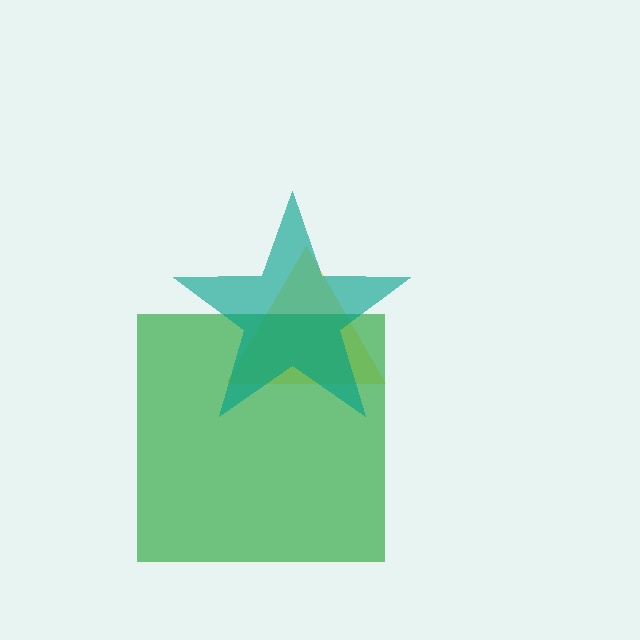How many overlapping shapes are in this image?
There are 3 overlapping shapes in the image.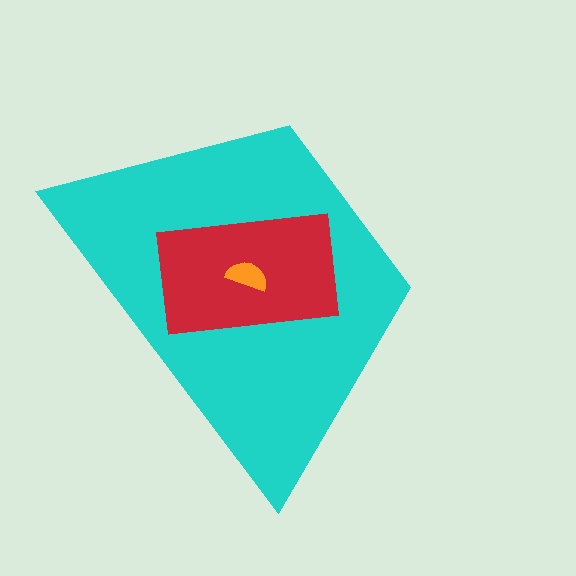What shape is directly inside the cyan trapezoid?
The red rectangle.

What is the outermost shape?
The cyan trapezoid.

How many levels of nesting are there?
3.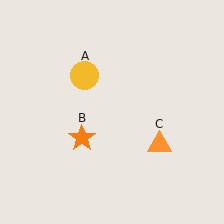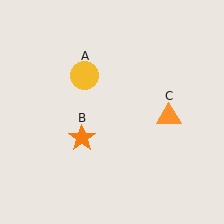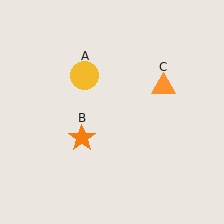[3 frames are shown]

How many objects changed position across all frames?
1 object changed position: orange triangle (object C).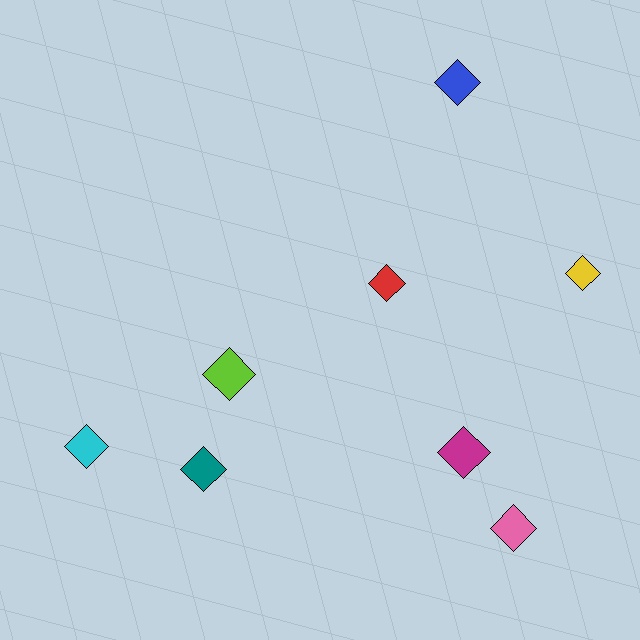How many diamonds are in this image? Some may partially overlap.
There are 8 diamonds.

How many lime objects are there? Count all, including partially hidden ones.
There is 1 lime object.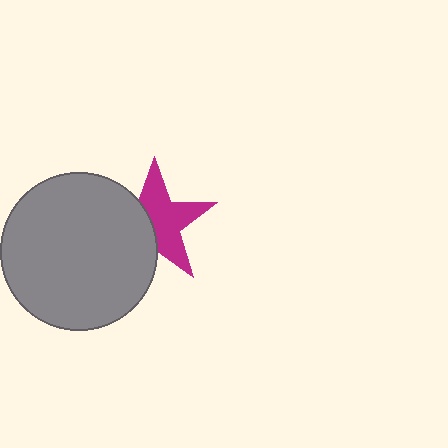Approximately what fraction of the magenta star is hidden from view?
Roughly 41% of the magenta star is hidden behind the gray circle.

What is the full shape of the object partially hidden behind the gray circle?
The partially hidden object is a magenta star.